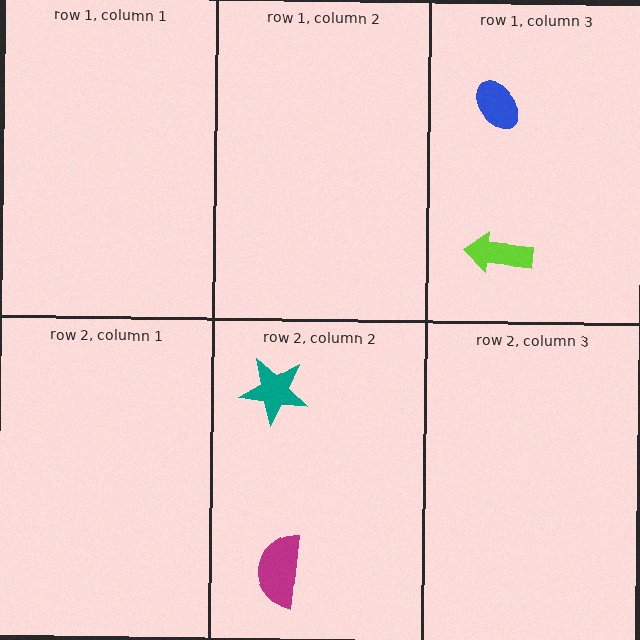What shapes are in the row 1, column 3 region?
The blue ellipse, the lime arrow.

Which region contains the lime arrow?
The row 1, column 3 region.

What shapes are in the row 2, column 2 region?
The magenta semicircle, the teal star.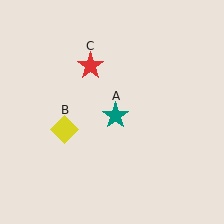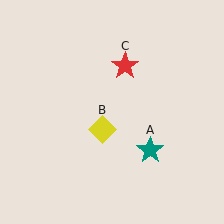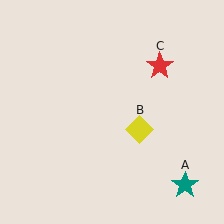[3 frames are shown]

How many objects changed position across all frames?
3 objects changed position: teal star (object A), yellow diamond (object B), red star (object C).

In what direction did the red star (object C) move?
The red star (object C) moved right.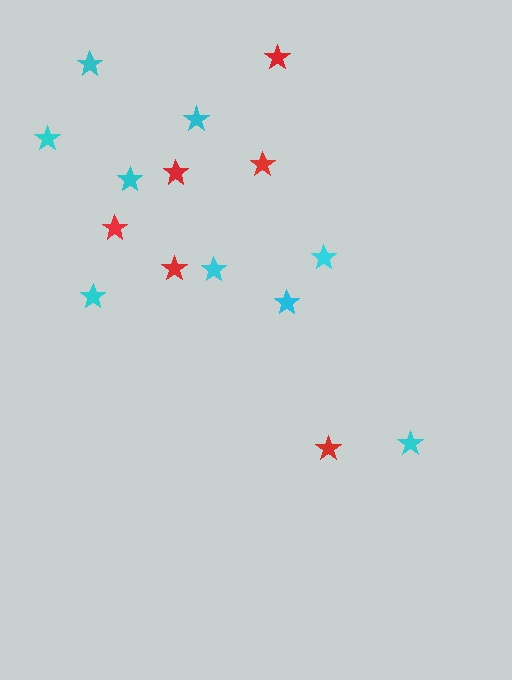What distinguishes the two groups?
There are 2 groups: one group of cyan stars (9) and one group of red stars (6).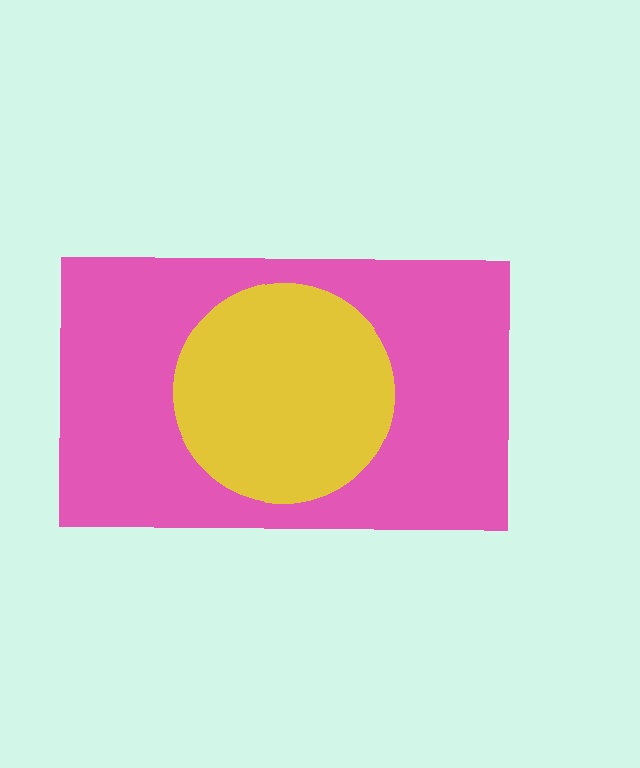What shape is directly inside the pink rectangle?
The yellow circle.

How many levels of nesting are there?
2.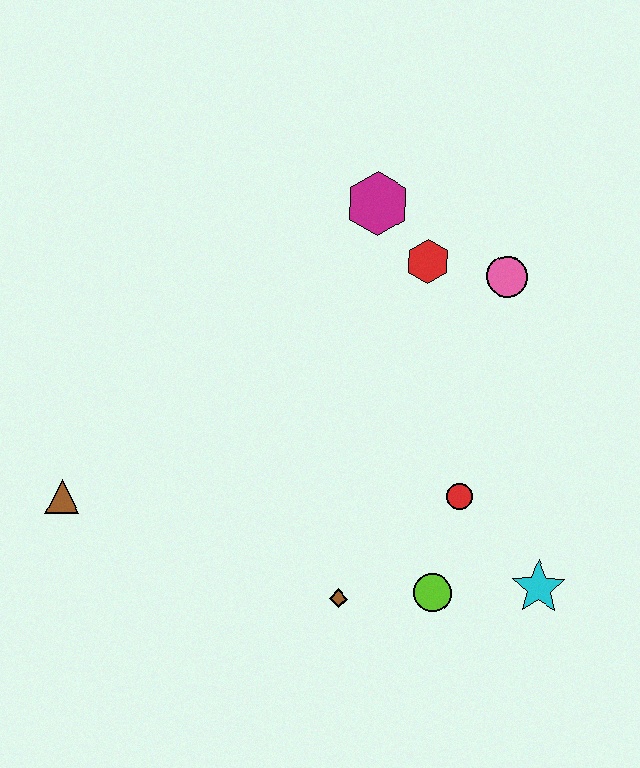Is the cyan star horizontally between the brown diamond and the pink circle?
No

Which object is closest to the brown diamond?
The lime circle is closest to the brown diamond.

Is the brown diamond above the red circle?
No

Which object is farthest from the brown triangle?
The pink circle is farthest from the brown triangle.